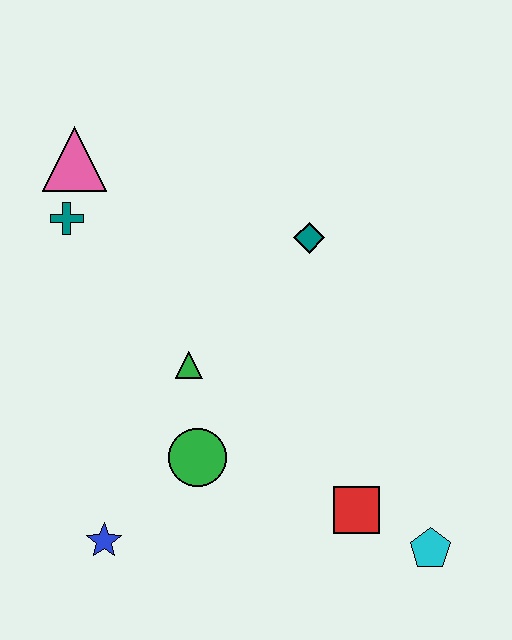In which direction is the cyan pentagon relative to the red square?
The cyan pentagon is to the right of the red square.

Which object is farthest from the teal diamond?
The blue star is farthest from the teal diamond.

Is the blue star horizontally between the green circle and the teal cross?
Yes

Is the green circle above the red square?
Yes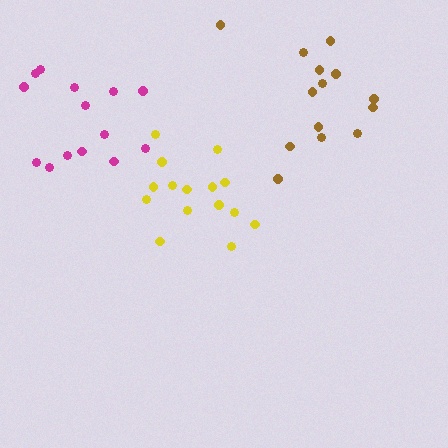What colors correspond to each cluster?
The clusters are colored: yellow, magenta, brown.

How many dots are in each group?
Group 1: 15 dots, Group 2: 14 dots, Group 3: 14 dots (43 total).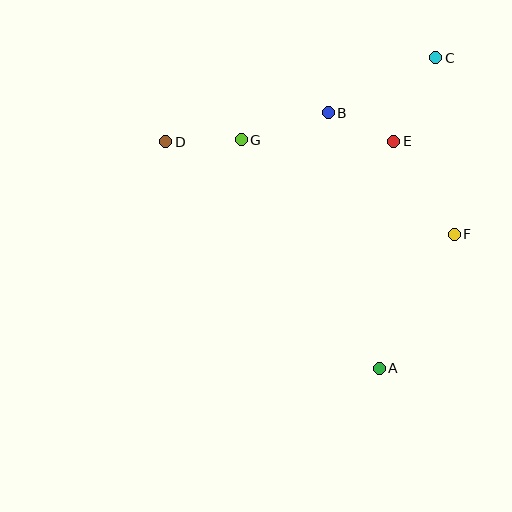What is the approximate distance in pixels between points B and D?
The distance between B and D is approximately 165 pixels.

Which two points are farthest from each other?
Points A and C are farthest from each other.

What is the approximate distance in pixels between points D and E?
The distance between D and E is approximately 228 pixels.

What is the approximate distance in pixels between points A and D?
The distance between A and D is approximately 311 pixels.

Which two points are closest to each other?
Points B and E are closest to each other.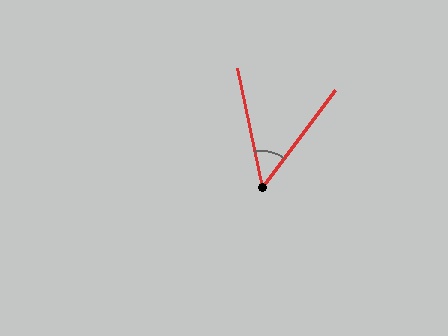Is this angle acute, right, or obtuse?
It is acute.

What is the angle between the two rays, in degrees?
Approximately 49 degrees.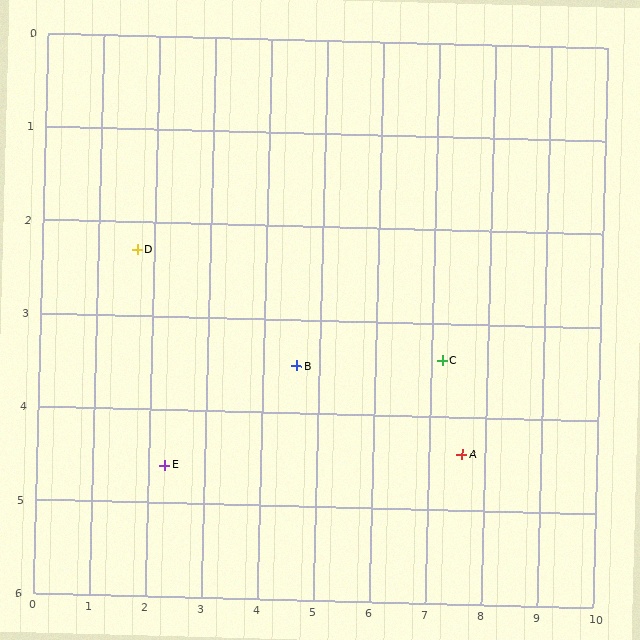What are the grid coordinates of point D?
Point D is at approximately (1.7, 2.3).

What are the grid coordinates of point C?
Point C is at approximately (7.2, 3.4).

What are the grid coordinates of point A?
Point A is at approximately (7.6, 4.4).